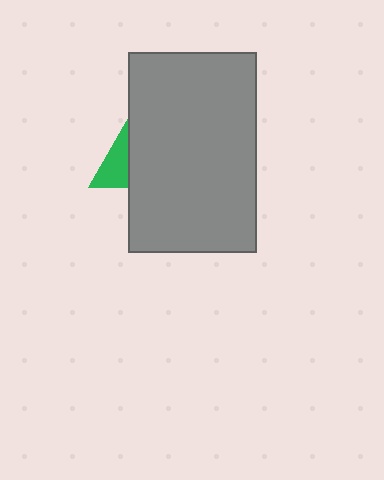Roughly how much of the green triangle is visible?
A small part of it is visible (roughly 31%).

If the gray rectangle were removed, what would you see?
You would see the complete green triangle.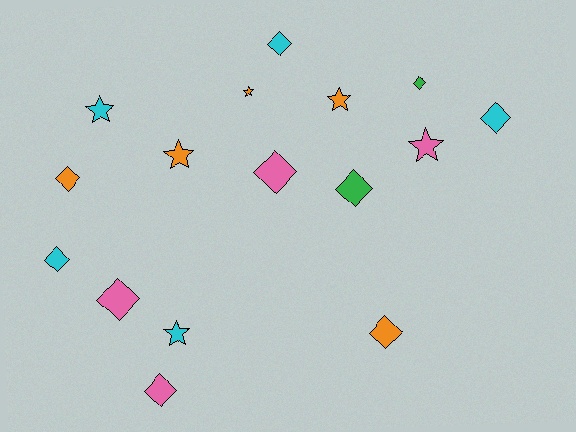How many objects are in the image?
There are 16 objects.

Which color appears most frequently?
Cyan, with 5 objects.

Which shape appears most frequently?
Diamond, with 10 objects.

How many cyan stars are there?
There are 2 cyan stars.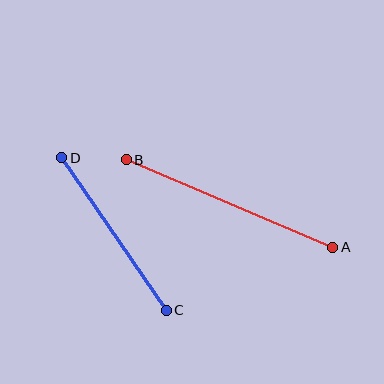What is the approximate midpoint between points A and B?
The midpoint is at approximately (229, 203) pixels.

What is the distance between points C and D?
The distance is approximately 185 pixels.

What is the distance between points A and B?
The distance is approximately 224 pixels.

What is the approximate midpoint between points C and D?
The midpoint is at approximately (114, 234) pixels.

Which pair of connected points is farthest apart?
Points A and B are farthest apart.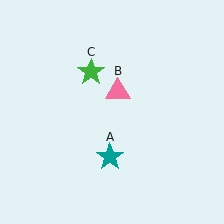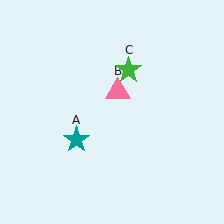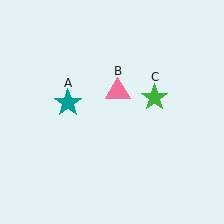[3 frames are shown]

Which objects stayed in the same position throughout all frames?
Pink triangle (object B) remained stationary.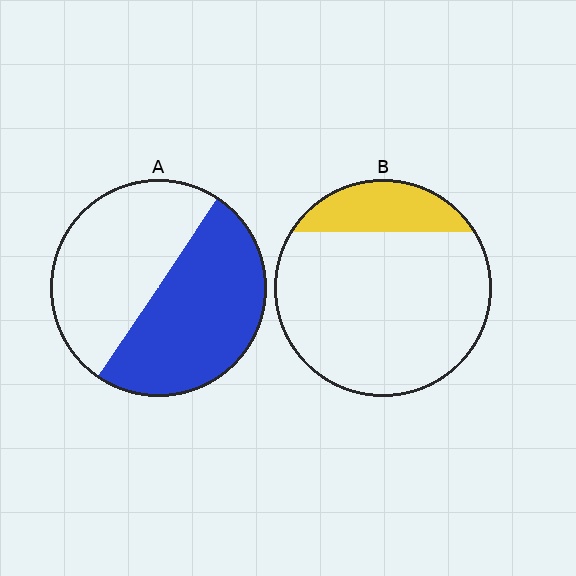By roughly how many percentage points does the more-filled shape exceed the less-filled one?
By roughly 30 percentage points (A over B).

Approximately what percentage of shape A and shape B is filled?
A is approximately 50% and B is approximately 20%.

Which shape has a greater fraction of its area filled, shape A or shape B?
Shape A.